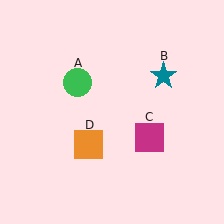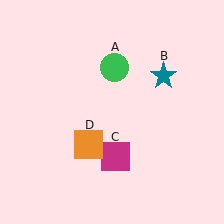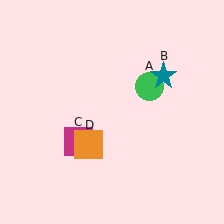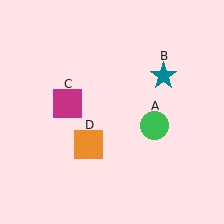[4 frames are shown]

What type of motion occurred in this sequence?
The green circle (object A), magenta square (object C) rotated clockwise around the center of the scene.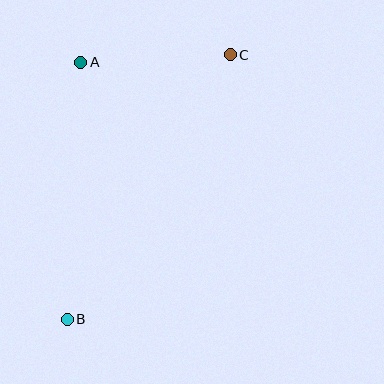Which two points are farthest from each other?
Points B and C are farthest from each other.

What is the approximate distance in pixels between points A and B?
The distance between A and B is approximately 258 pixels.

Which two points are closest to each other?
Points A and C are closest to each other.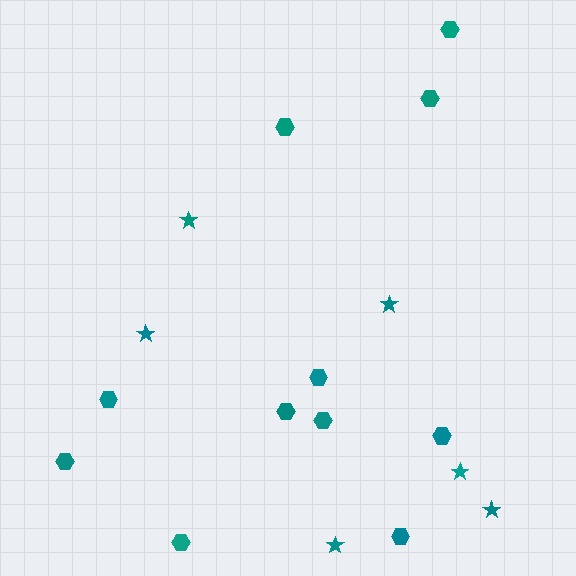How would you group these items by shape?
There are 2 groups: one group of stars (6) and one group of hexagons (11).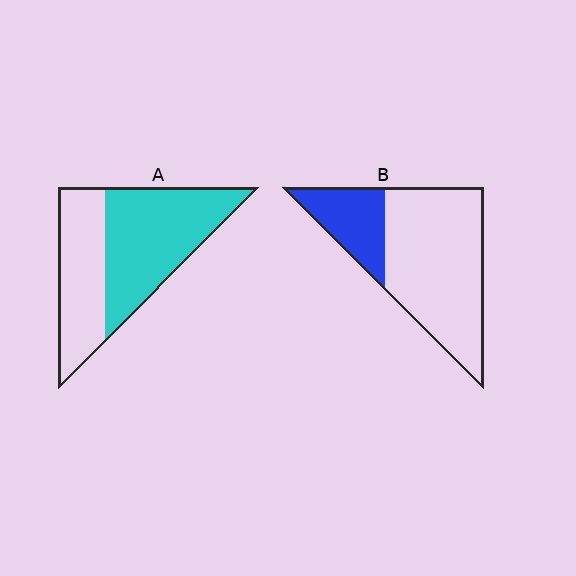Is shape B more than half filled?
No.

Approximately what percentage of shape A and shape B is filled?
A is approximately 60% and B is approximately 25%.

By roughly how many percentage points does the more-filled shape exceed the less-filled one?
By roughly 35 percentage points (A over B).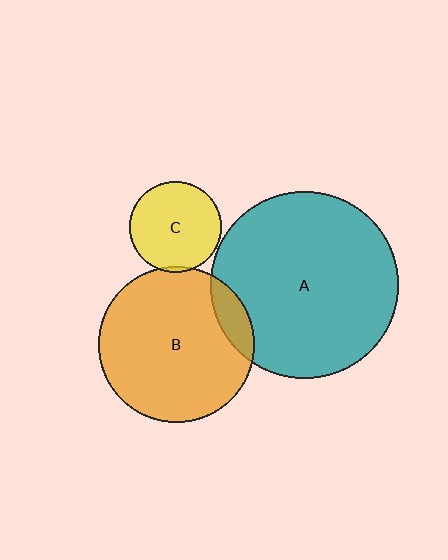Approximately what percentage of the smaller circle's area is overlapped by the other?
Approximately 5%.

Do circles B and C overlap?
Yes.